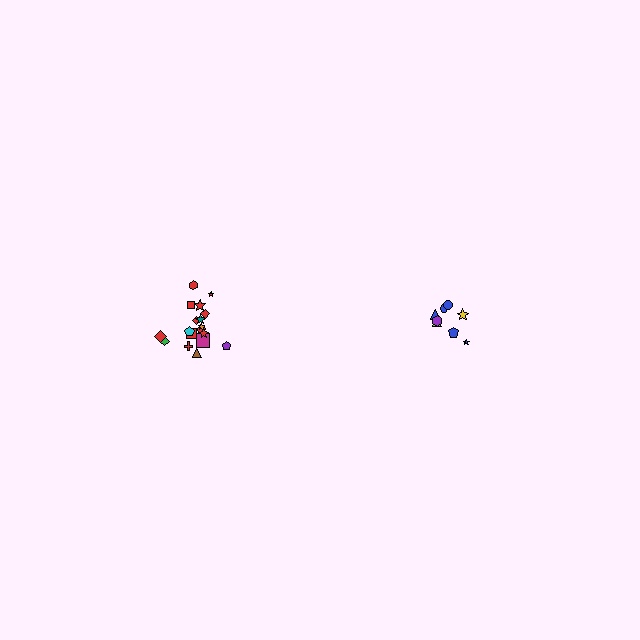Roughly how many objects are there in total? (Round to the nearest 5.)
Roughly 25 objects in total.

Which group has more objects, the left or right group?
The left group.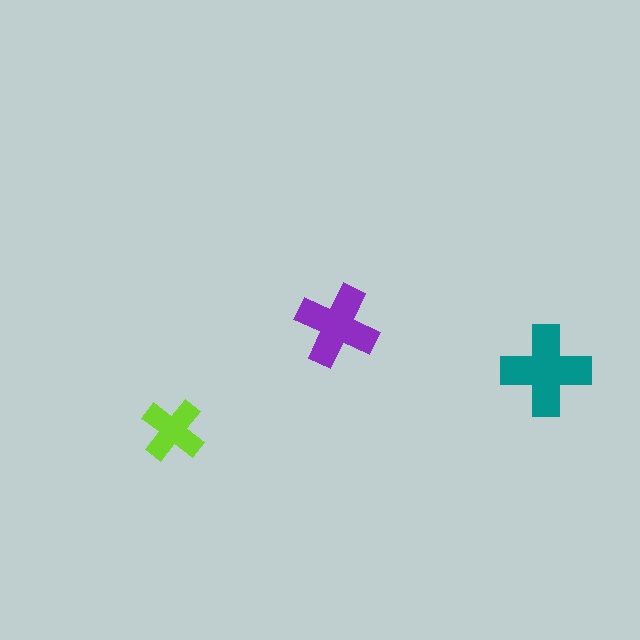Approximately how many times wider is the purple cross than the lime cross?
About 1.5 times wider.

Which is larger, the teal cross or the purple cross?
The teal one.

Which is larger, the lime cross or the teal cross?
The teal one.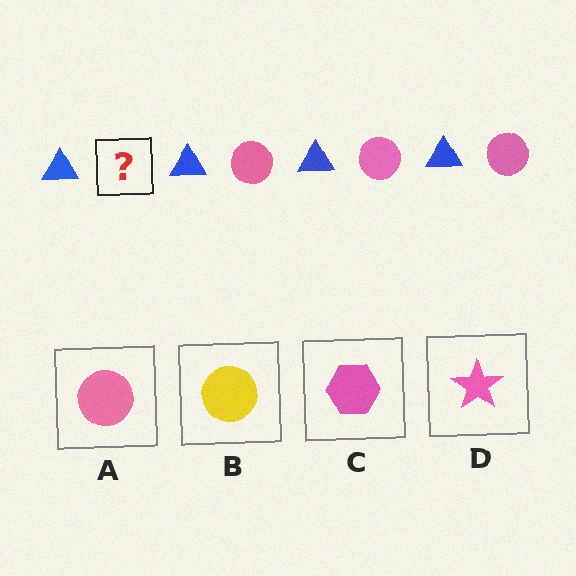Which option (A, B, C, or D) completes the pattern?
A.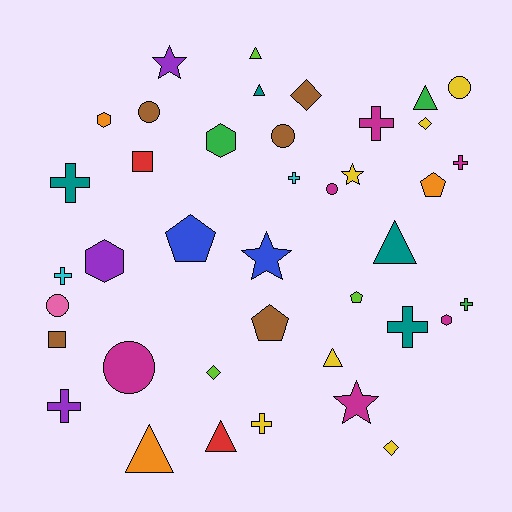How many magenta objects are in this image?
There are 6 magenta objects.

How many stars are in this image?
There are 4 stars.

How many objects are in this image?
There are 40 objects.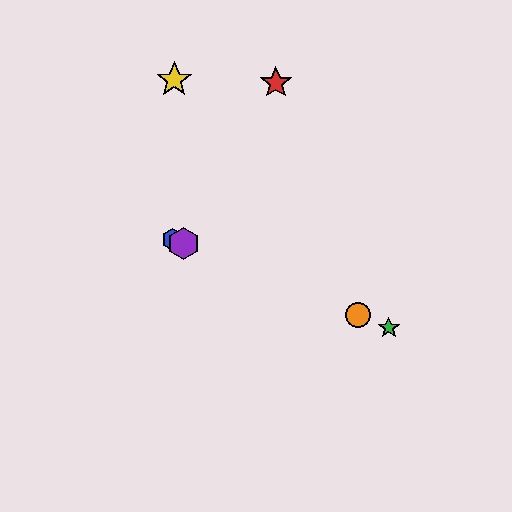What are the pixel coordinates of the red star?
The red star is at (276, 83).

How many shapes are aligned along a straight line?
4 shapes (the blue hexagon, the green star, the purple hexagon, the orange circle) are aligned along a straight line.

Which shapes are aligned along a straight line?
The blue hexagon, the green star, the purple hexagon, the orange circle are aligned along a straight line.